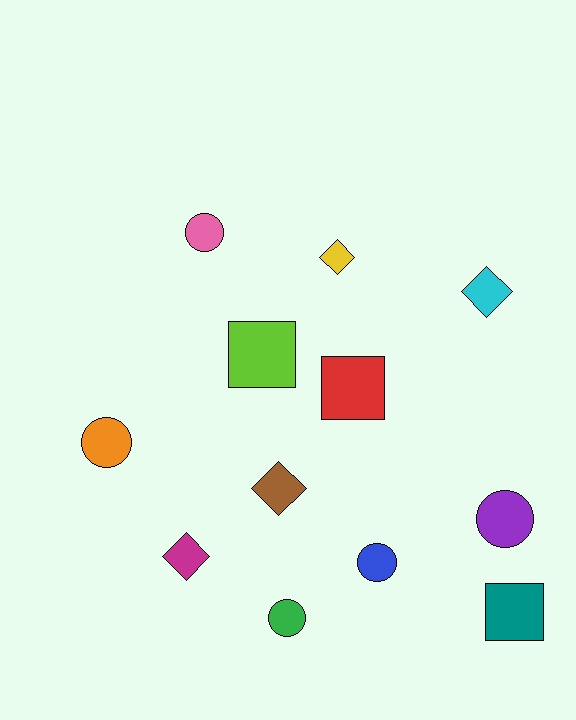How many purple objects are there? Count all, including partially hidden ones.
There is 1 purple object.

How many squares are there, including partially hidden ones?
There are 3 squares.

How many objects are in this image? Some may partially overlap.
There are 12 objects.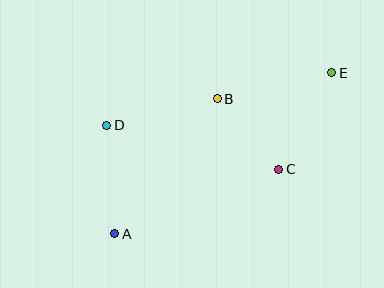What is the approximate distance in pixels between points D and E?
The distance between D and E is approximately 231 pixels.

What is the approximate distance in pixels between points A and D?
The distance between A and D is approximately 109 pixels.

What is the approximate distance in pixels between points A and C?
The distance between A and C is approximately 176 pixels.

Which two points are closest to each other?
Points B and C are closest to each other.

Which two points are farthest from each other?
Points A and E are farthest from each other.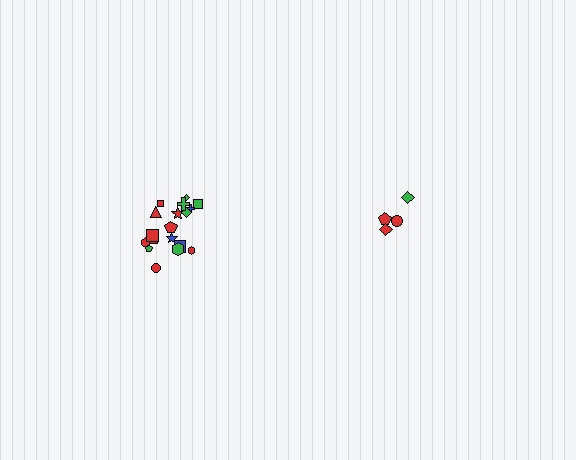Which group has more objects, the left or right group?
The left group.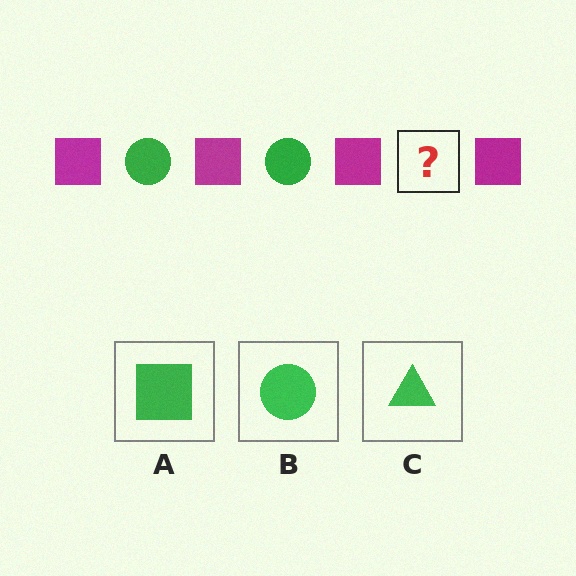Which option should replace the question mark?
Option B.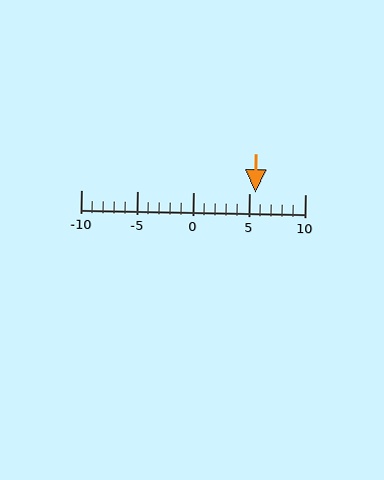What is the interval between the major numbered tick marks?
The major tick marks are spaced 5 units apart.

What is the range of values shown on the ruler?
The ruler shows values from -10 to 10.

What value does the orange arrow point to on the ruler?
The orange arrow points to approximately 6.